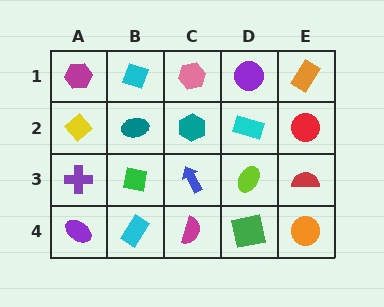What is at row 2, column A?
A yellow diamond.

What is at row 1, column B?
A cyan diamond.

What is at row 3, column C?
A blue arrow.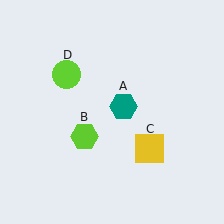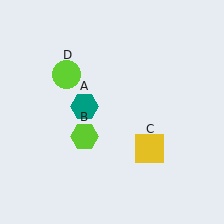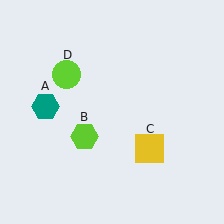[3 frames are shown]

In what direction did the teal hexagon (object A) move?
The teal hexagon (object A) moved left.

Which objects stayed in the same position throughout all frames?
Lime hexagon (object B) and yellow square (object C) and lime circle (object D) remained stationary.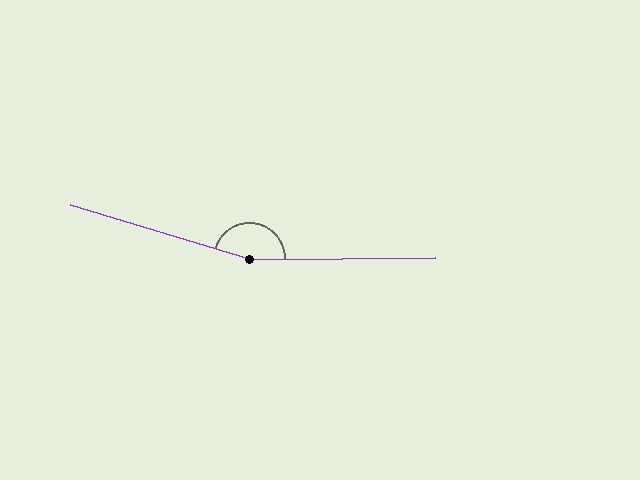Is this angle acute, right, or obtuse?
It is obtuse.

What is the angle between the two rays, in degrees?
Approximately 163 degrees.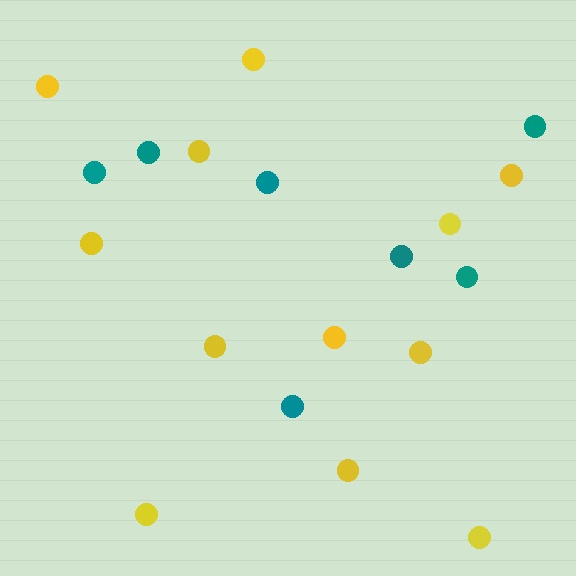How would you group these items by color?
There are 2 groups: one group of yellow circles (12) and one group of teal circles (7).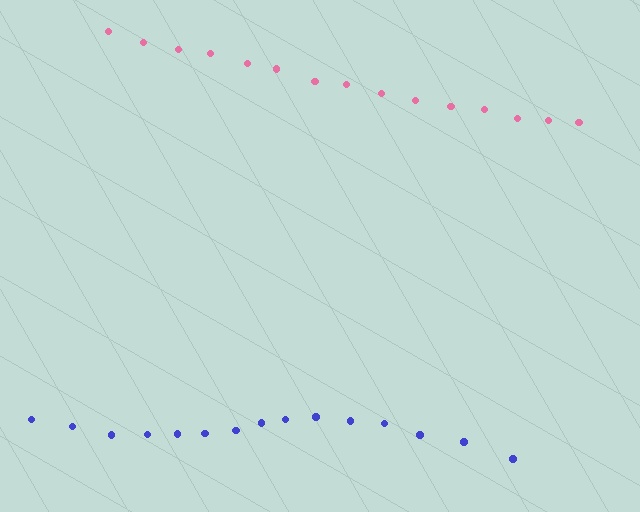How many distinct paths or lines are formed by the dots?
There are 2 distinct paths.